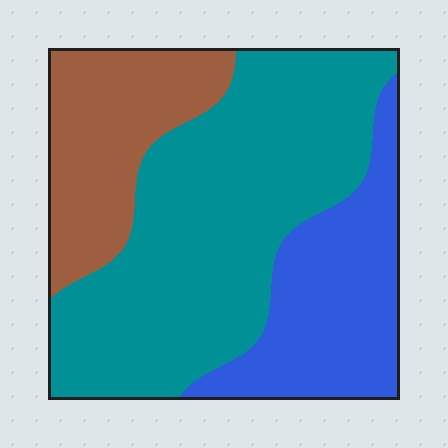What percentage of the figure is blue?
Blue takes up about one quarter (1/4) of the figure.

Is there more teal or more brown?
Teal.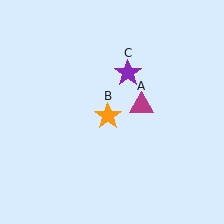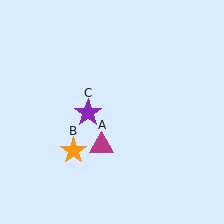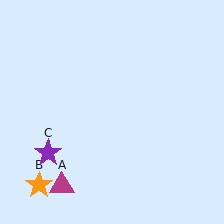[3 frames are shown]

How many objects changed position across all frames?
3 objects changed position: magenta triangle (object A), orange star (object B), purple star (object C).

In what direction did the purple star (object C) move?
The purple star (object C) moved down and to the left.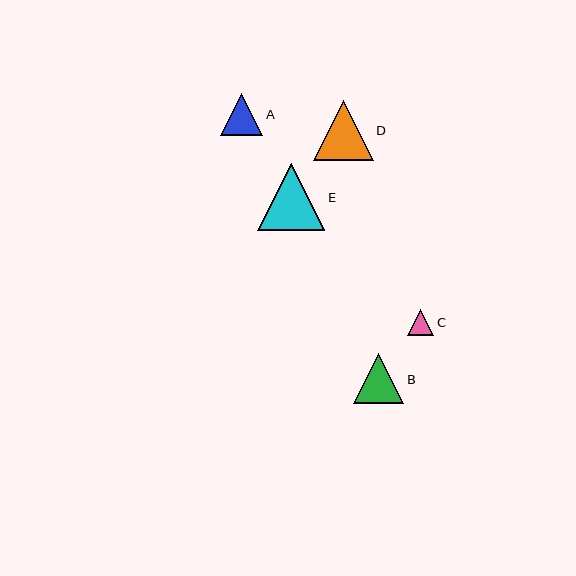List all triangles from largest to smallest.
From largest to smallest: E, D, B, A, C.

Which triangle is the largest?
Triangle E is the largest with a size of approximately 67 pixels.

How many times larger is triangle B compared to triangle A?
Triangle B is approximately 1.2 times the size of triangle A.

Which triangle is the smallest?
Triangle C is the smallest with a size of approximately 26 pixels.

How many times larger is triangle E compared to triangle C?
Triangle E is approximately 2.5 times the size of triangle C.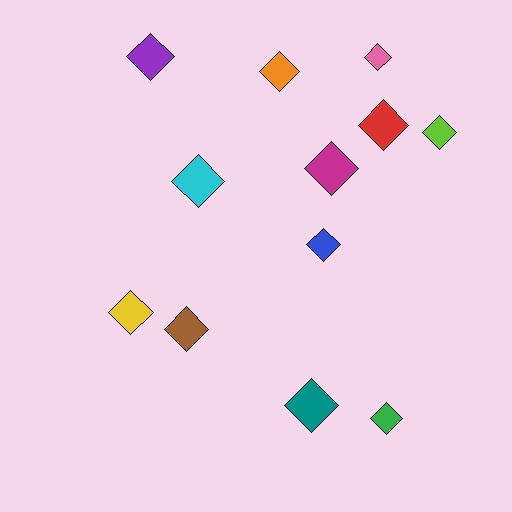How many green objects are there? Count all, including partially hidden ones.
There is 1 green object.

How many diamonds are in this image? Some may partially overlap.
There are 12 diamonds.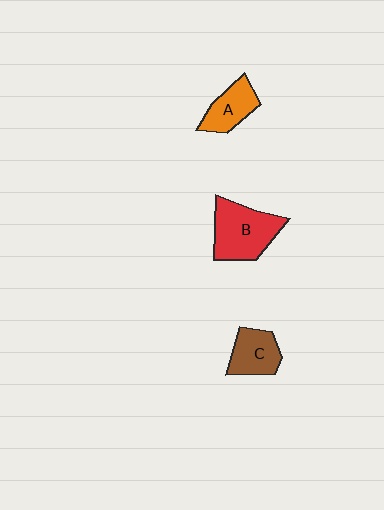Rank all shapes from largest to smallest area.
From largest to smallest: B (red), C (brown), A (orange).